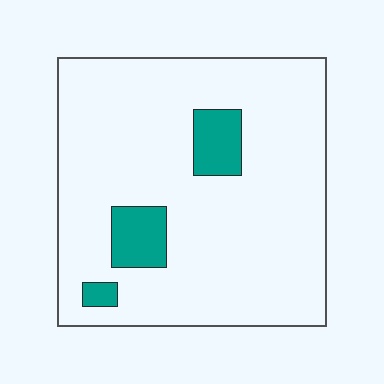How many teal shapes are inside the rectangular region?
3.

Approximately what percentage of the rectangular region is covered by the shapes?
Approximately 10%.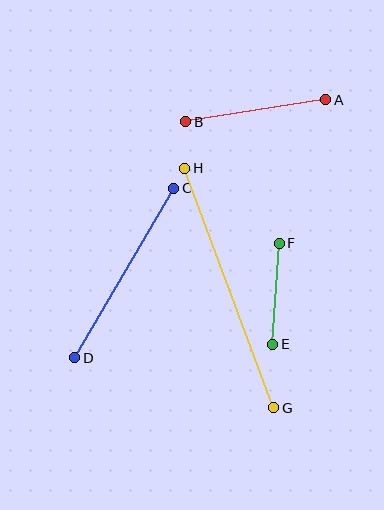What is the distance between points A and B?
The distance is approximately 142 pixels.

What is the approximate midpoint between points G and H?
The midpoint is at approximately (229, 288) pixels.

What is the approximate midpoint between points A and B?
The midpoint is at approximately (256, 111) pixels.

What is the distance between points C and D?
The distance is approximately 196 pixels.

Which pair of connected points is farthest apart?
Points G and H are farthest apart.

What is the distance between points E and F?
The distance is approximately 101 pixels.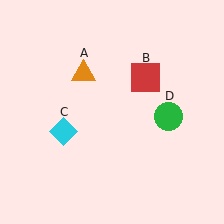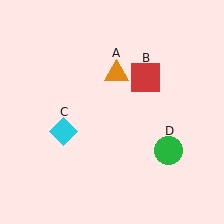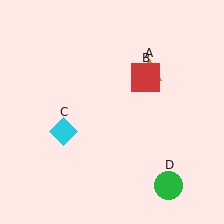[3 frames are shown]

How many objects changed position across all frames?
2 objects changed position: orange triangle (object A), green circle (object D).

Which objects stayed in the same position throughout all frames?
Red square (object B) and cyan diamond (object C) remained stationary.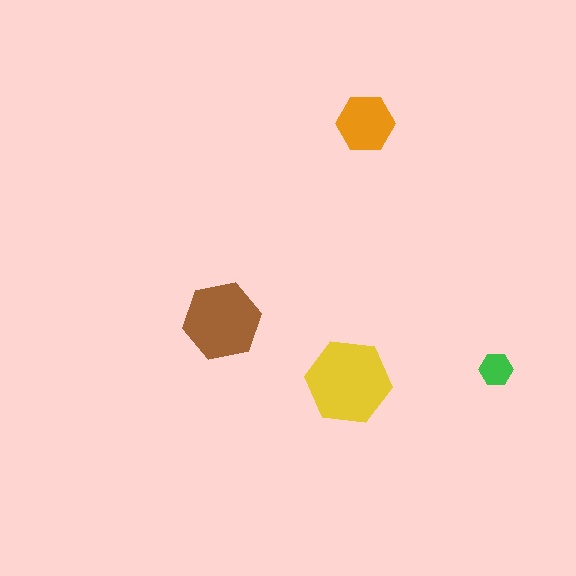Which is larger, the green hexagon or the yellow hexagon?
The yellow one.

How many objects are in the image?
There are 4 objects in the image.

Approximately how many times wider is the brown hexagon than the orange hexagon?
About 1.5 times wider.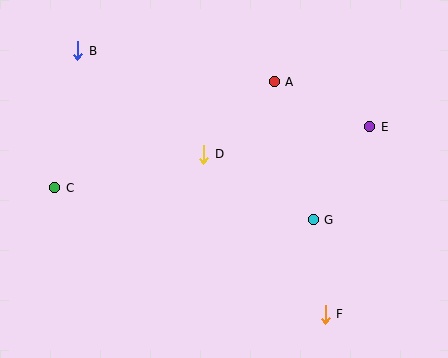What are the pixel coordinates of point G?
Point G is at (313, 220).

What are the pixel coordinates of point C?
Point C is at (55, 188).